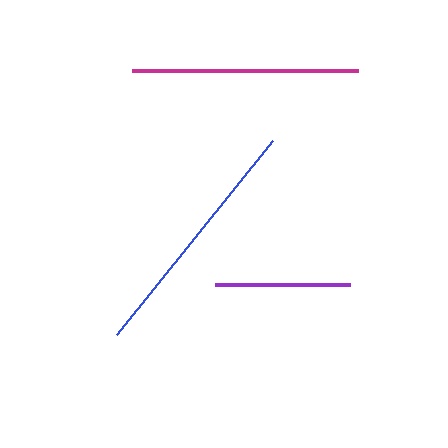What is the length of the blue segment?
The blue segment is approximately 250 pixels long.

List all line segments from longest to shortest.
From longest to shortest: blue, magenta, purple.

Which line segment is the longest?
The blue line is the longest at approximately 250 pixels.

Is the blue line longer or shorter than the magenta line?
The blue line is longer than the magenta line.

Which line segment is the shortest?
The purple line is the shortest at approximately 135 pixels.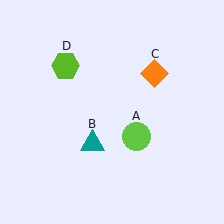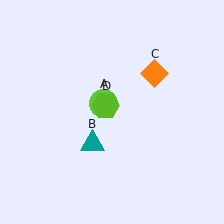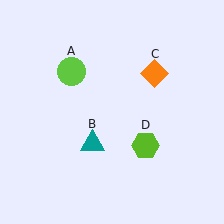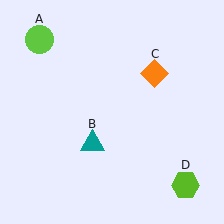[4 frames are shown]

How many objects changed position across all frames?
2 objects changed position: lime circle (object A), lime hexagon (object D).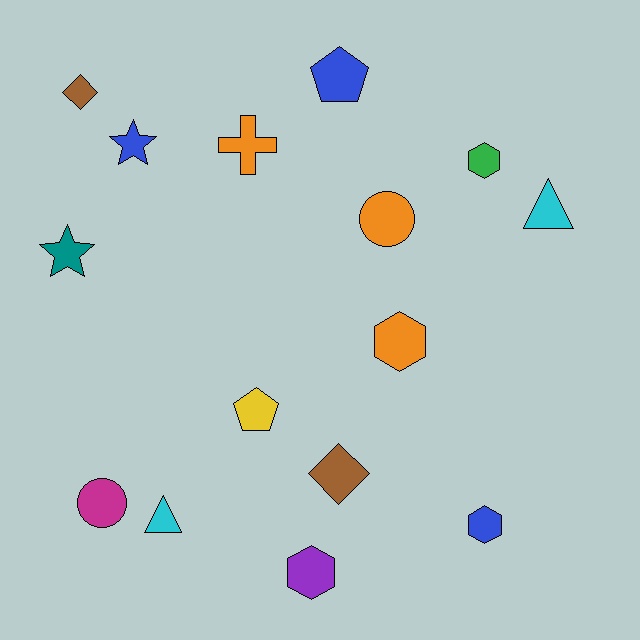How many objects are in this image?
There are 15 objects.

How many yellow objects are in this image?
There is 1 yellow object.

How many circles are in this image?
There are 2 circles.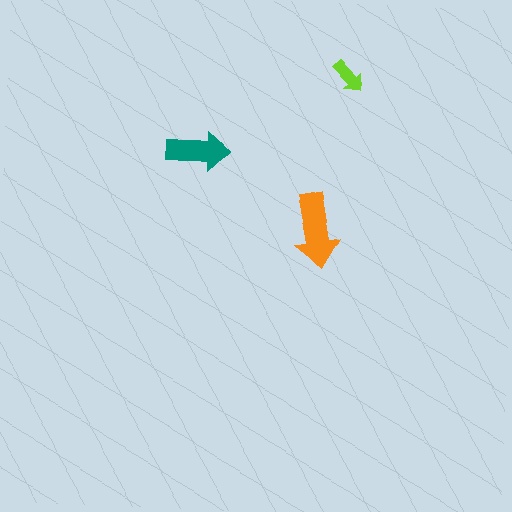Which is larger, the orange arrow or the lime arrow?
The orange one.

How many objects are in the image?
There are 3 objects in the image.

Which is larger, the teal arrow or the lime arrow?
The teal one.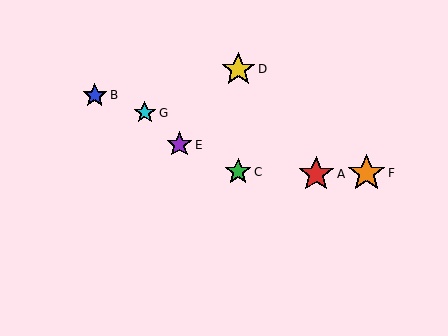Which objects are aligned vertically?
Objects C, D are aligned vertically.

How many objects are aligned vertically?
2 objects (C, D) are aligned vertically.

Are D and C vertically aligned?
Yes, both are at x≈238.